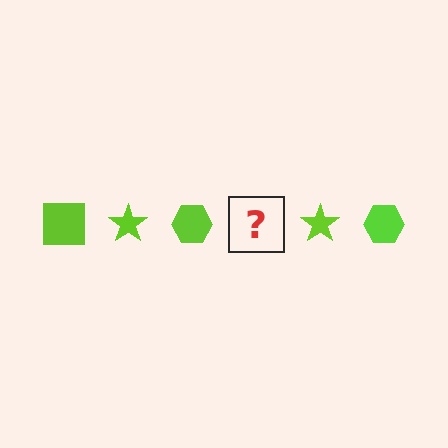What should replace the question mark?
The question mark should be replaced with a lime square.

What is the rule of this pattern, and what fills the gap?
The rule is that the pattern cycles through square, star, hexagon shapes in lime. The gap should be filled with a lime square.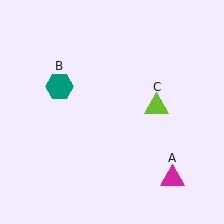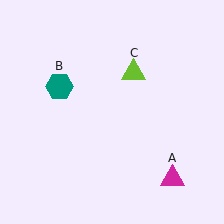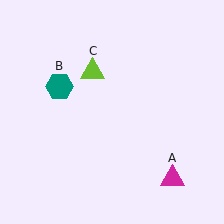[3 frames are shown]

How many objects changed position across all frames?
1 object changed position: lime triangle (object C).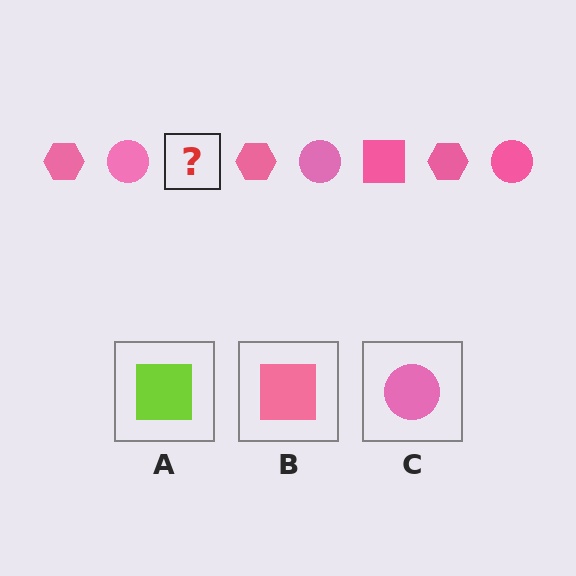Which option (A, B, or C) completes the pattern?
B.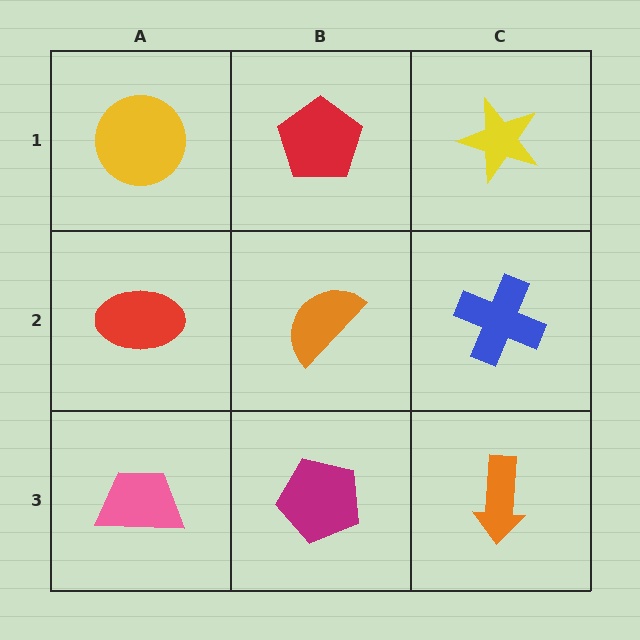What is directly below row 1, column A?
A red ellipse.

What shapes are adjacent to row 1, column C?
A blue cross (row 2, column C), a red pentagon (row 1, column B).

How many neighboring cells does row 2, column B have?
4.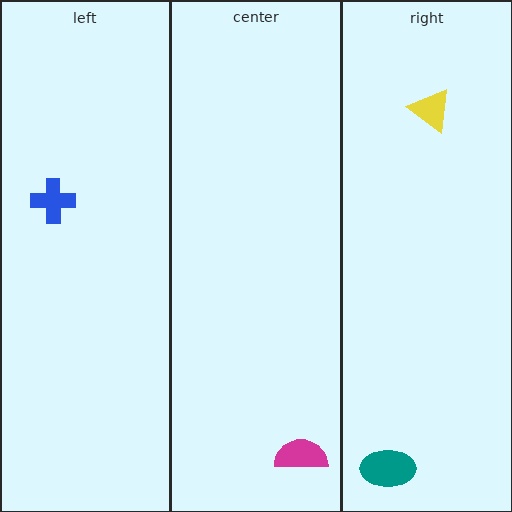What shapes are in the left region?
The blue cross.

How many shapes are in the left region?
1.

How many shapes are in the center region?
1.